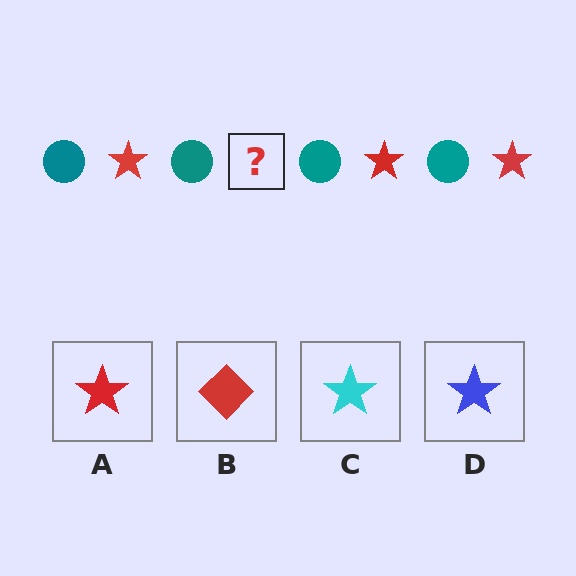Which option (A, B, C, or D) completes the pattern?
A.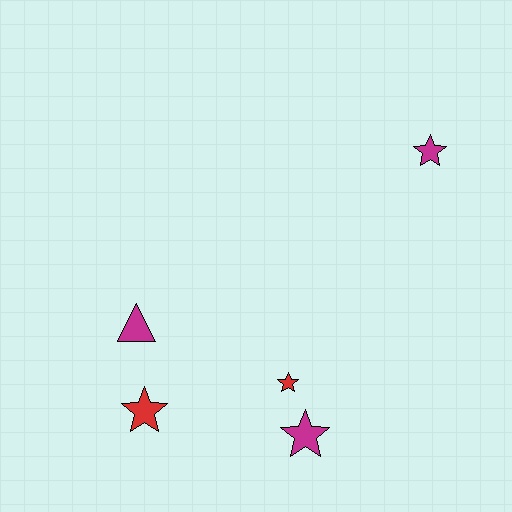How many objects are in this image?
There are 5 objects.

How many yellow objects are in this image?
There are no yellow objects.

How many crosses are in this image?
There are no crosses.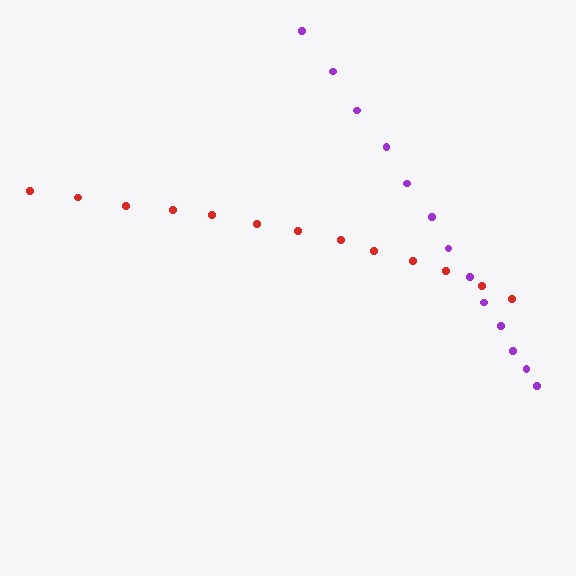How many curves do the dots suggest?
There are 2 distinct paths.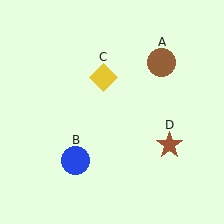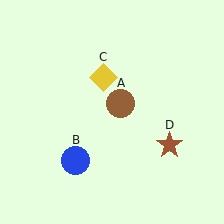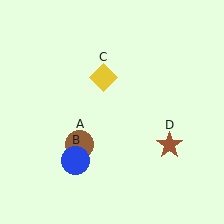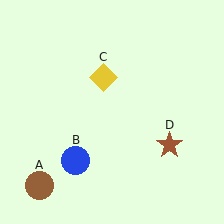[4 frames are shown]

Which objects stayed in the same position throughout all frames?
Blue circle (object B) and yellow diamond (object C) and brown star (object D) remained stationary.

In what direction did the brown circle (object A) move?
The brown circle (object A) moved down and to the left.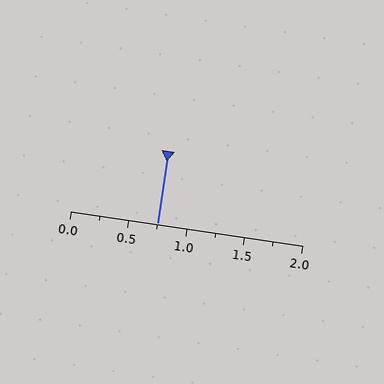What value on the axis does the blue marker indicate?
The marker indicates approximately 0.75.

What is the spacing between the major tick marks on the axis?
The major ticks are spaced 0.5 apart.